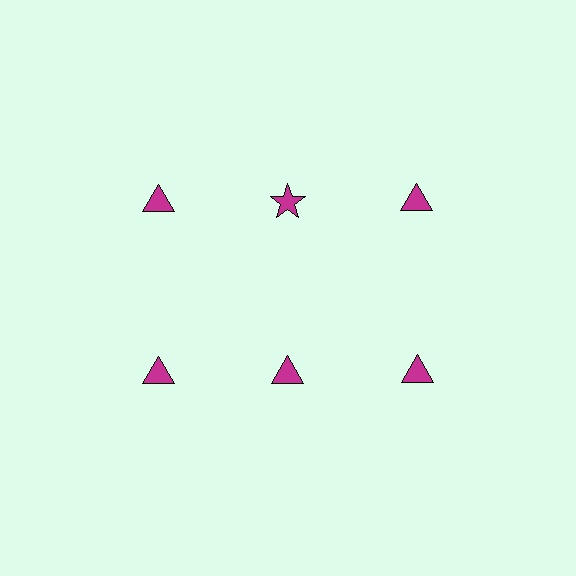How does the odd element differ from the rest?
It has a different shape: star instead of triangle.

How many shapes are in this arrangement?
There are 6 shapes arranged in a grid pattern.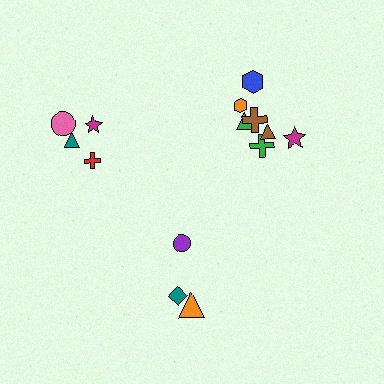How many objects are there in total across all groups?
There are 14 objects.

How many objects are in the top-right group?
There are 7 objects.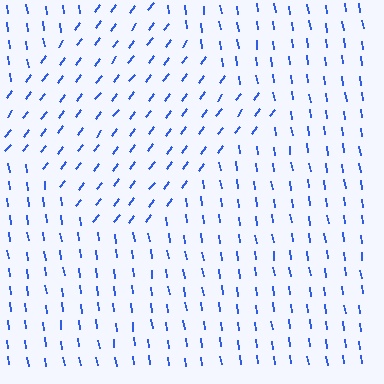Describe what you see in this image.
The image is filled with small blue line segments. A diamond region in the image has lines oriented differently from the surrounding lines, creating a visible texture boundary.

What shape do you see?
I see a diamond.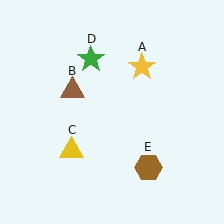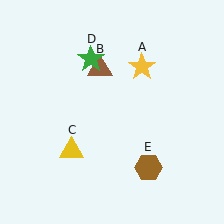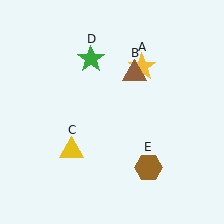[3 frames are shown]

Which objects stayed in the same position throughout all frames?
Yellow star (object A) and yellow triangle (object C) and green star (object D) and brown hexagon (object E) remained stationary.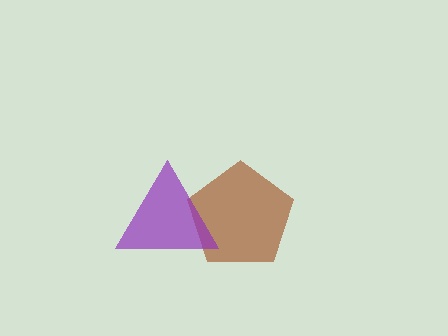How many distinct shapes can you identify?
There are 2 distinct shapes: a brown pentagon, a purple triangle.